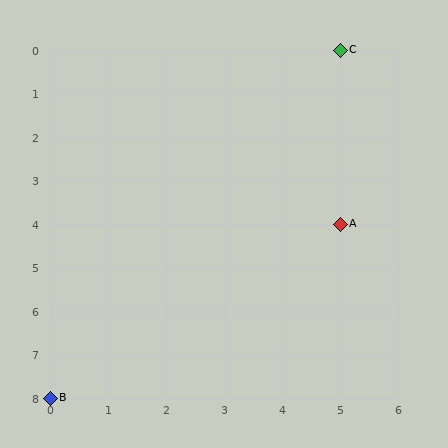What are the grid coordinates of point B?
Point B is at grid coordinates (0, 8).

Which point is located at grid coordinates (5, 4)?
Point A is at (5, 4).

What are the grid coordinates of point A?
Point A is at grid coordinates (5, 4).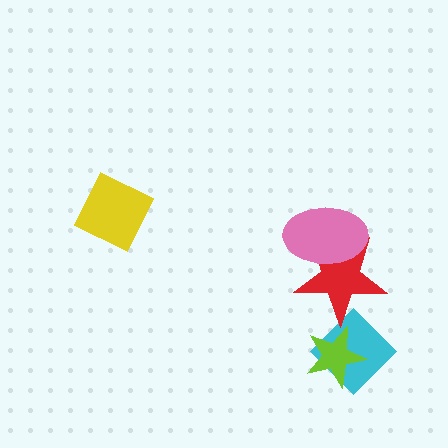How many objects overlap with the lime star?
1 object overlaps with the lime star.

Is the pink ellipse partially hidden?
No, no other shape covers it.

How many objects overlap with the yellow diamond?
0 objects overlap with the yellow diamond.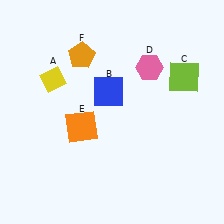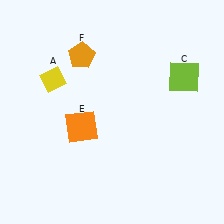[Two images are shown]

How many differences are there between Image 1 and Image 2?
There are 2 differences between the two images.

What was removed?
The pink hexagon (D), the blue square (B) were removed in Image 2.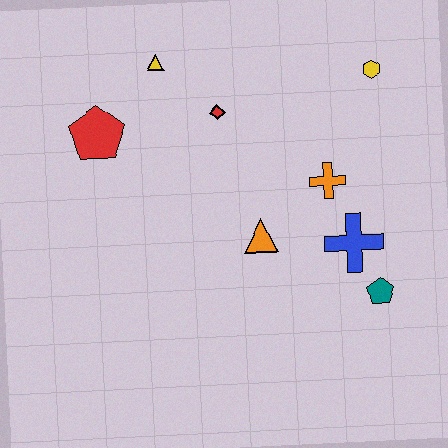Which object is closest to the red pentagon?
The yellow triangle is closest to the red pentagon.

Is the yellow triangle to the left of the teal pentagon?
Yes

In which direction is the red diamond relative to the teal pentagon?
The red diamond is above the teal pentagon.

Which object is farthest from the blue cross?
The red pentagon is farthest from the blue cross.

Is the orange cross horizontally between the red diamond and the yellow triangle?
No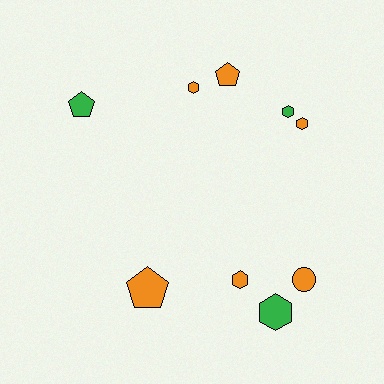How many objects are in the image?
There are 9 objects.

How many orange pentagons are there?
There are 2 orange pentagons.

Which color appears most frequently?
Orange, with 6 objects.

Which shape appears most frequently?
Hexagon, with 5 objects.